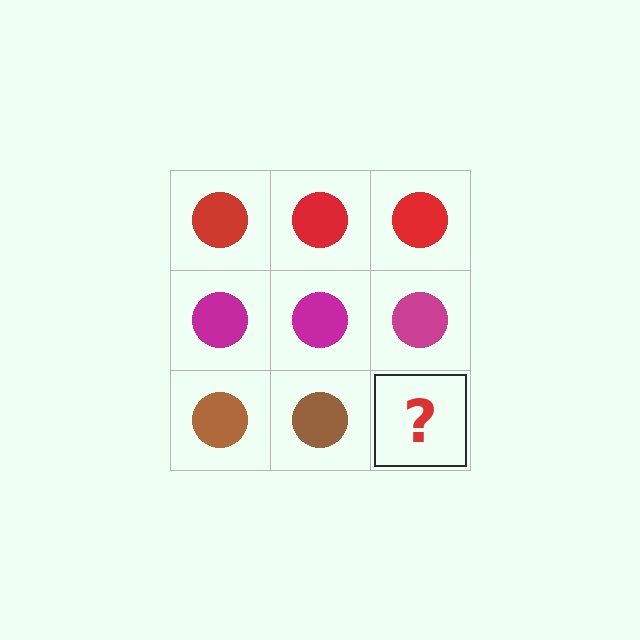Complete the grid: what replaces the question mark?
The question mark should be replaced with a brown circle.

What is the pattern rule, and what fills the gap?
The rule is that each row has a consistent color. The gap should be filled with a brown circle.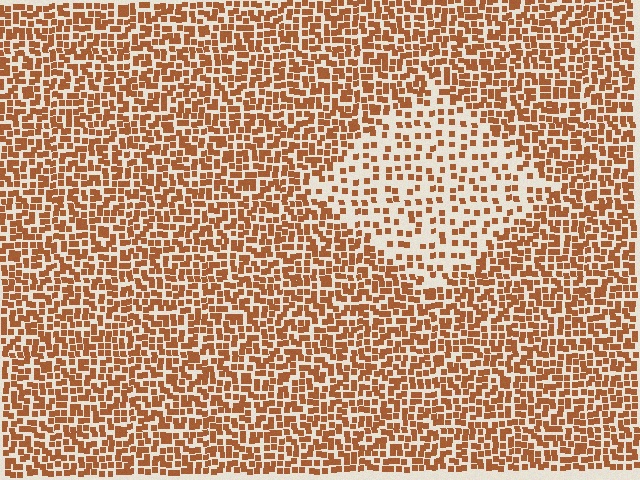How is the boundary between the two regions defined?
The boundary is defined by a change in element density (approximately 2.2x ratio). All elements are the same color, size, and shape.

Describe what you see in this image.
The image contains small brown elements arranged at two different densities. A diamond-shaped region is visible where the elements are less densely packed than the surrounding area.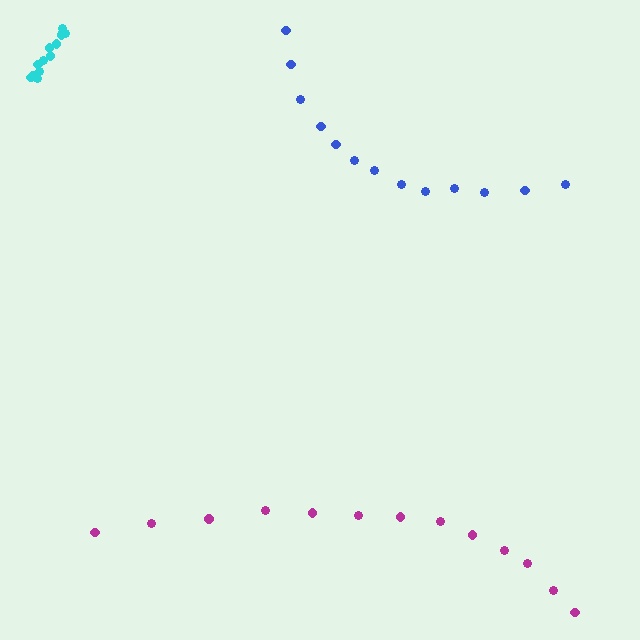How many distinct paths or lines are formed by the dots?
There are 3 distinct paths.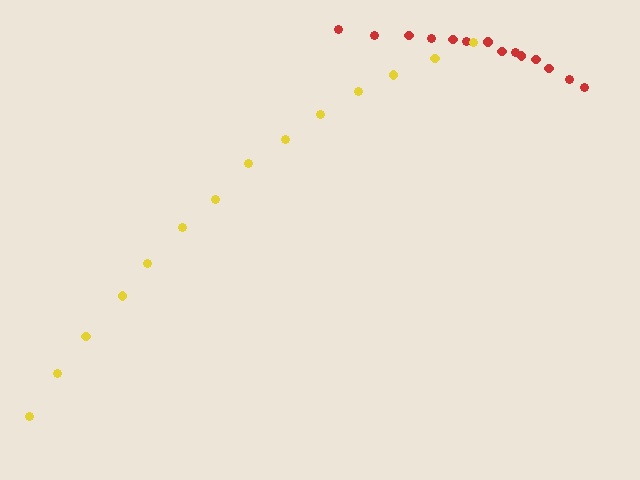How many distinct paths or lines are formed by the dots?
There are 2 distinct paths.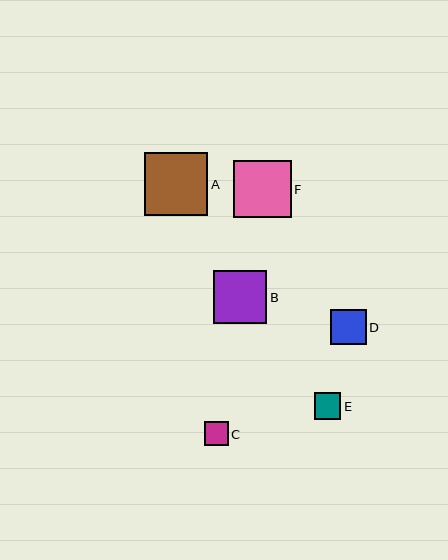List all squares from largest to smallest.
From largest to smallest: A, F, B, D, E, C.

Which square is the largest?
Square A is the largest with a size of approximately 63 pixels.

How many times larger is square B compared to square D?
Square B is approximately 1.5 times the size of square D.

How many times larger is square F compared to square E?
Square F is approximately 2.2 times the size of square E.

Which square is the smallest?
Square C is the smallest with a size of approximately 24 pixels.